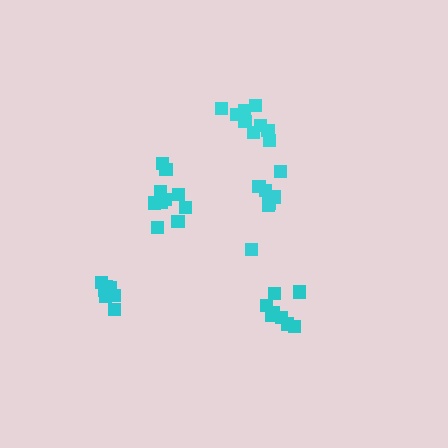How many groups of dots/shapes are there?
There are 5 groups.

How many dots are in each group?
Group 1: 8 dots, Group 2: 8 dots, Group 3: 7 dots, Group 4: 10 dots, Group 5: 9 dots (42 total).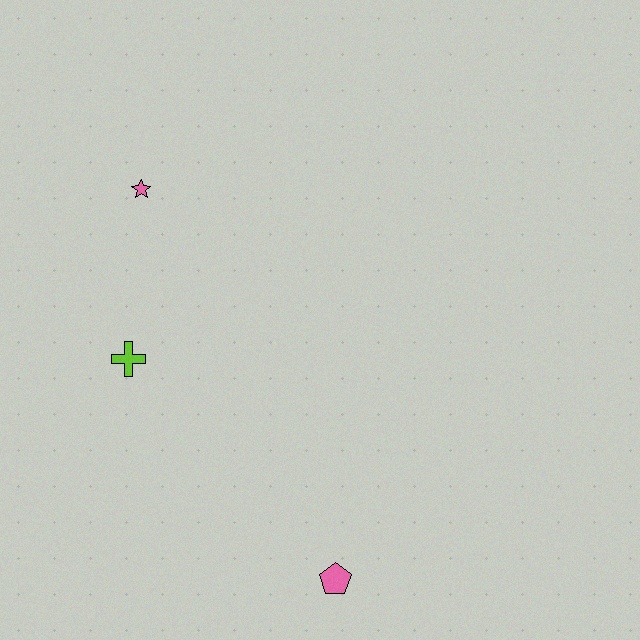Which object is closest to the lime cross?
The pink star is closest to the lime cross.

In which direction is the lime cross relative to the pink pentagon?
The lime cross is above the pink pentagon.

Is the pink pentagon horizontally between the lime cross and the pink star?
No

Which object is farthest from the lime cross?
The pink pentagon is farthest from the lime cross.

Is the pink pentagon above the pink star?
No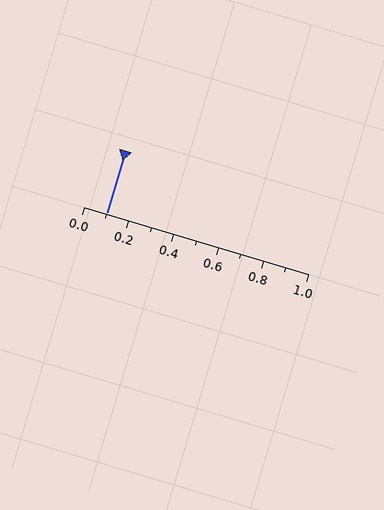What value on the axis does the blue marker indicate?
The marker indicates approximately 0.1.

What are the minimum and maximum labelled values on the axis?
The axis runs from 0.0 to 1.0.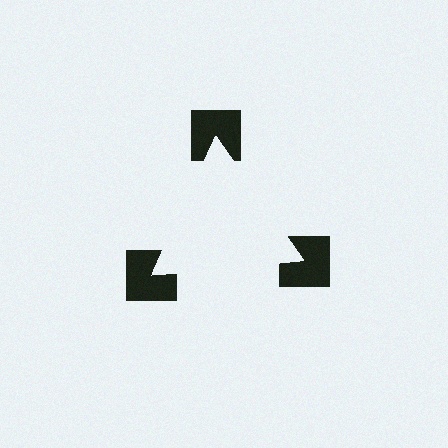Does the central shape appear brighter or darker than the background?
It typically appears slightly brighter than the background, even though no actual brightness change is drawn.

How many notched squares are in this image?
There are 3 — one at each vertex of the illusory triangle.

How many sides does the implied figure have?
3 sides.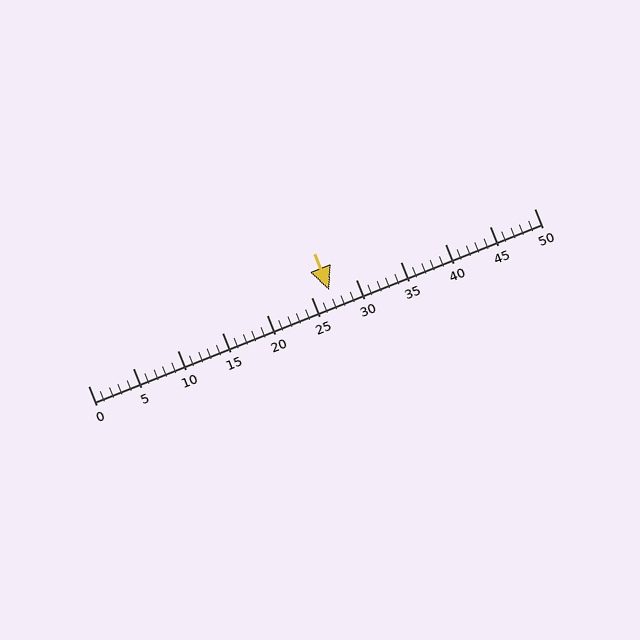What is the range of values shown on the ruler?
The ruler shows values from 0 to 50.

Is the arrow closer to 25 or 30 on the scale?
The arrow is closer to 25.